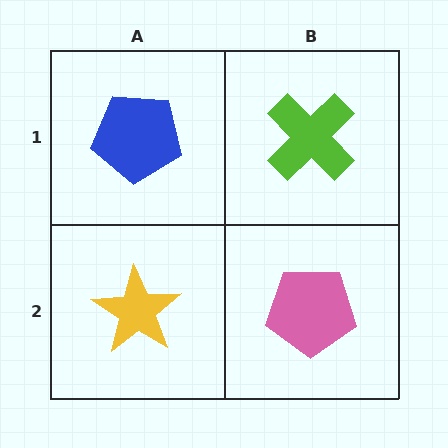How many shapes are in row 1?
2 shapes.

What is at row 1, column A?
A blue pentagon.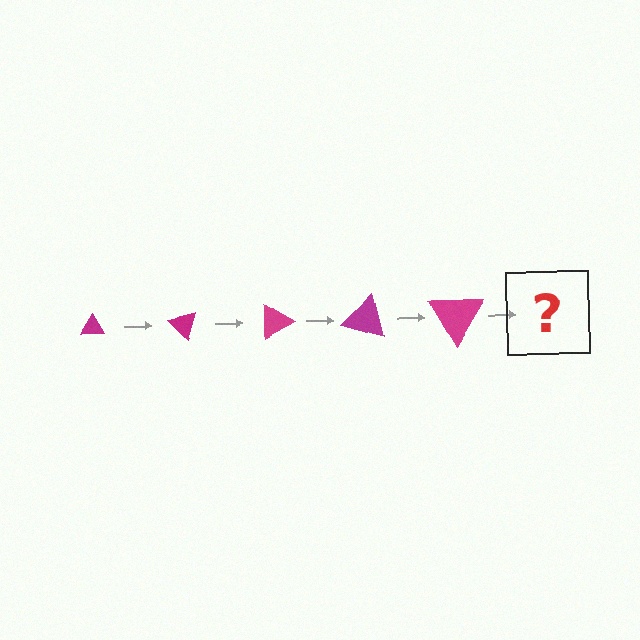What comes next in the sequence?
The next element should be a triangle, larger than the previous one and rotated 225 degrees from the start.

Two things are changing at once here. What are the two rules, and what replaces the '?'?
The two rules are that the triangle grows larger each step and it rotates 45 degrees each step. The '?' should be a triangle, larger than the previous one and rotated 225 degrees from the start.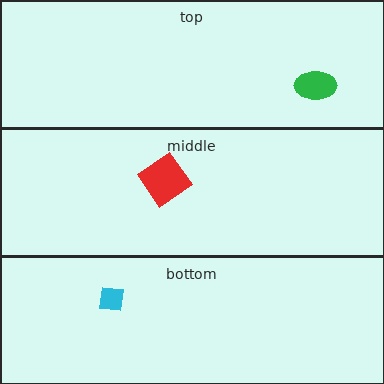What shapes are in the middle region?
The red diamond.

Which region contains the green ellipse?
The top region.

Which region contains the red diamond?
The middle region.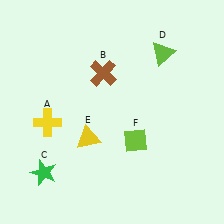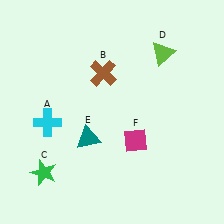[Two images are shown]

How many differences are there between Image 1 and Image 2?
There are 3 differences between the two images.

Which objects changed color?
A changed from yellow to cyan. E changed from yellow to teal. F changed from lime to magenta.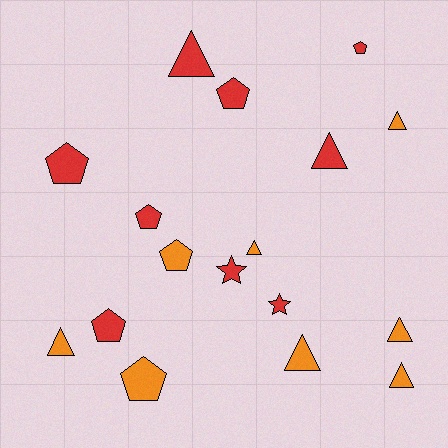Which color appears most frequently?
Red, with 9 objects.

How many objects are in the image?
There are 17 objects.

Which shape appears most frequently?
Triangle, with 8 objects.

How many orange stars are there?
There are no orange stars.